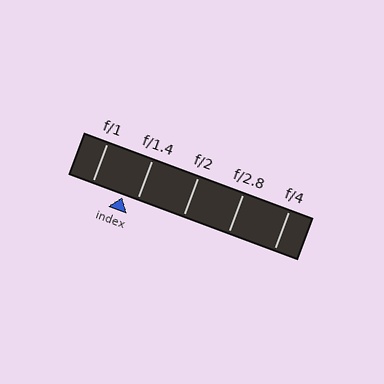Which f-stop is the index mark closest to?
The index mark is closest to f/1.4.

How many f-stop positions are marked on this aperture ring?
There are 5 f-stop positions marked.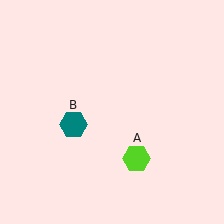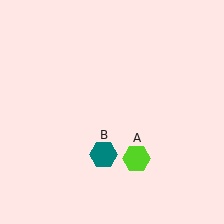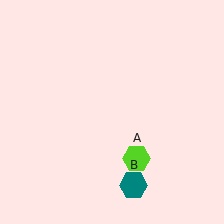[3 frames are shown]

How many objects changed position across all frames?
1 object changed position: teal hexagon (object B).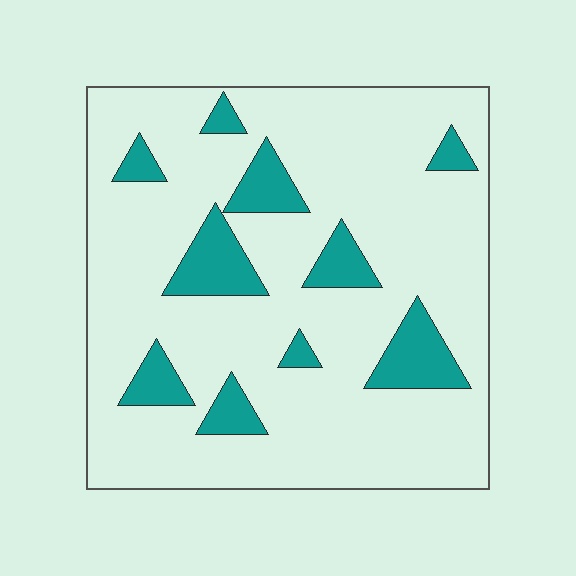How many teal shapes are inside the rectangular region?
10.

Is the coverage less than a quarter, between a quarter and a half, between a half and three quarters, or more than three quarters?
Less than a quarter.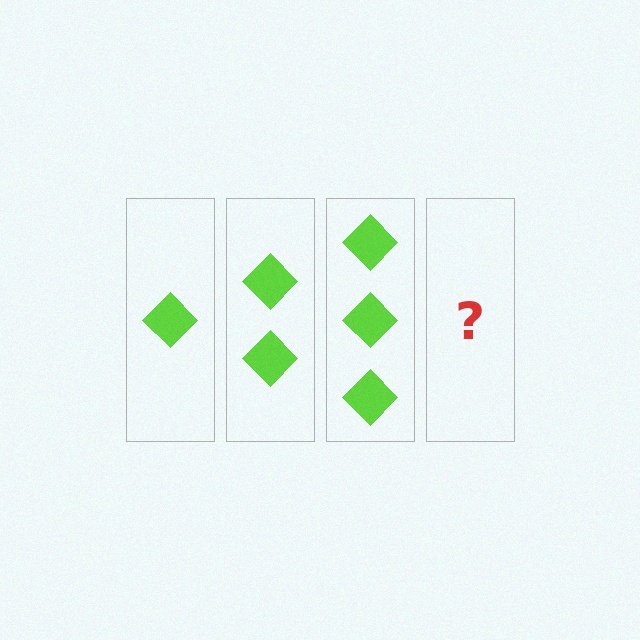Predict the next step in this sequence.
The next step is 4 diamonds.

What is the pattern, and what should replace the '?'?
The pattern is that each step adds one more diamond. The '?' should be 4 diamonds.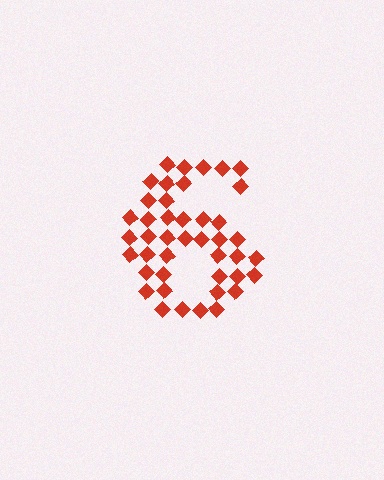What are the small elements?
The small elements are diamonds.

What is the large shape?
The large shape is the digit 6.